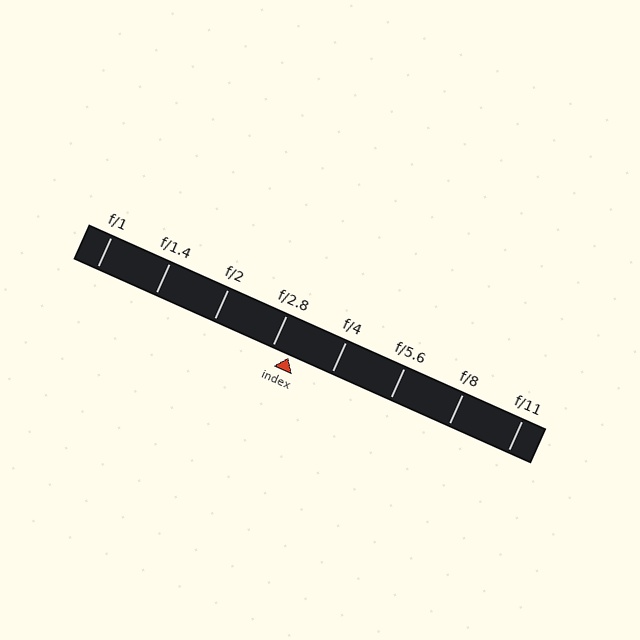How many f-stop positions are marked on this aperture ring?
There are 8 f-stop positions marked.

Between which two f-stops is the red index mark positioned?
The index mark is between f/2.8 and f/4.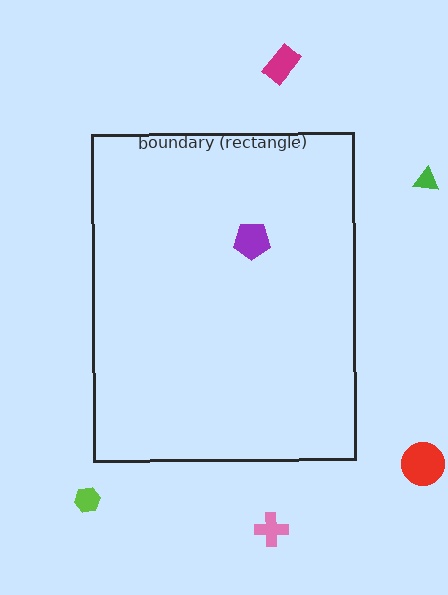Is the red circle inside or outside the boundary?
Outside.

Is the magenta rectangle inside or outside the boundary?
Outside.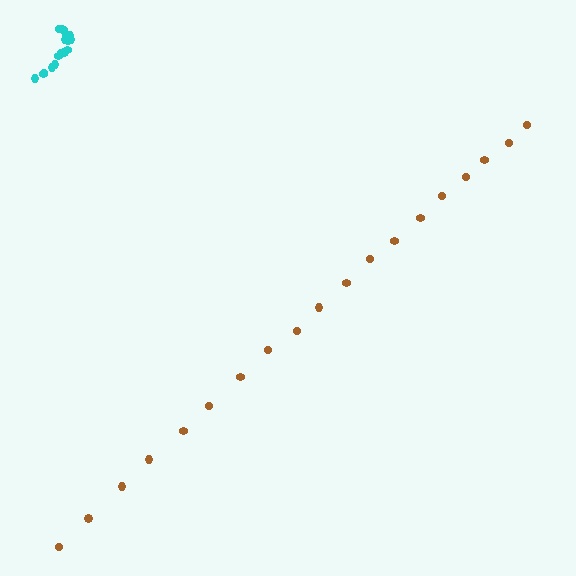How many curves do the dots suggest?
There are 2 distinct paths.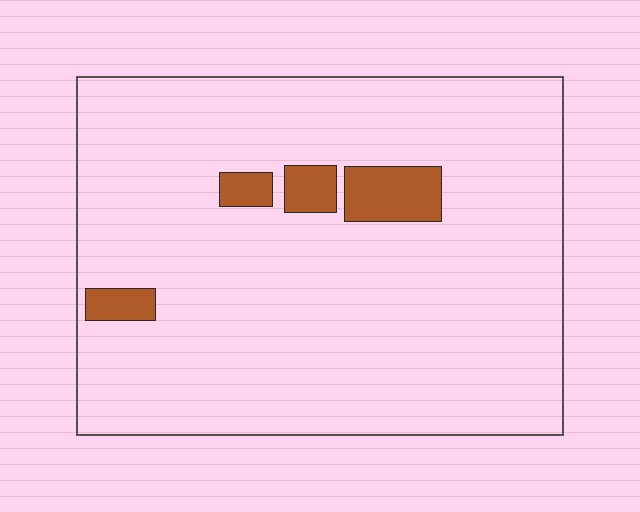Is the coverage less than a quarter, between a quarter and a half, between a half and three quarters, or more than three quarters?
Less than a quarter.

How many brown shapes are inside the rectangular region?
4.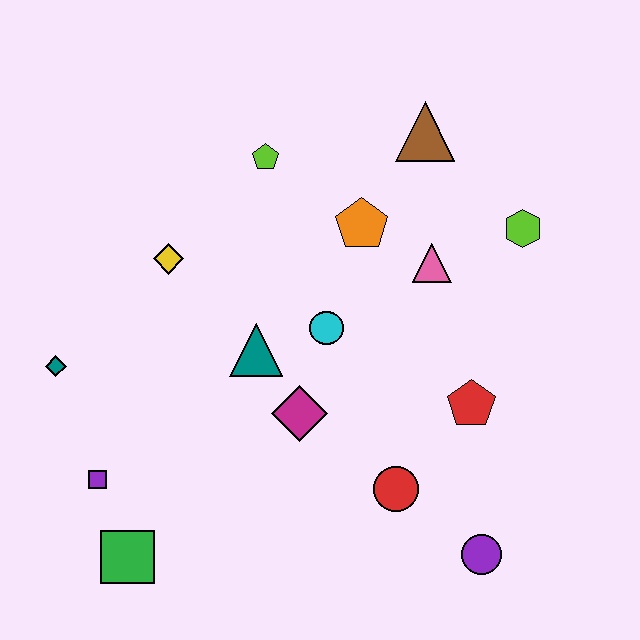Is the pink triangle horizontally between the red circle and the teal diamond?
No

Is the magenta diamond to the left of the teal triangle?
No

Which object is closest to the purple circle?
The red circle is closest to the purple circle.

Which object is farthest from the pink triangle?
The green square is farthest from the pink triangle.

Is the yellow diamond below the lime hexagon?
Yes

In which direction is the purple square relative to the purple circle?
The purple square is to the left of the purple circle.